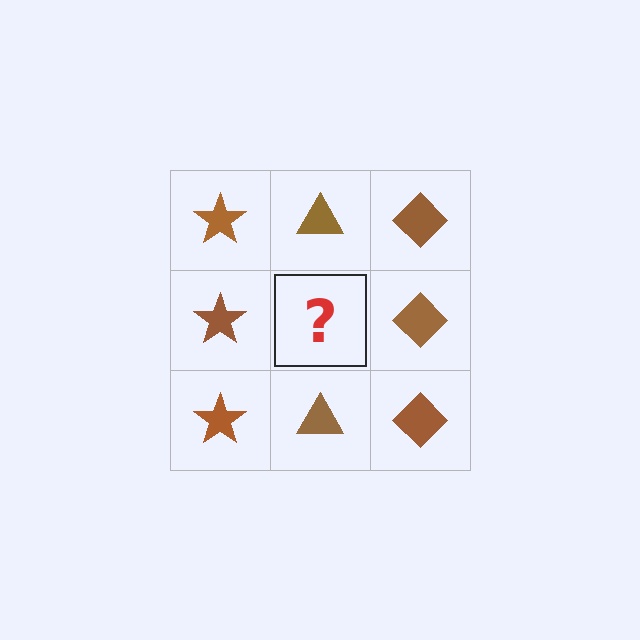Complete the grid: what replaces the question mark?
The question mark should be replaced with a brown triangle.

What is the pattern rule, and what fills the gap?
The rule is that each column has a consistent shape. The gap should be filled with a brown triangle.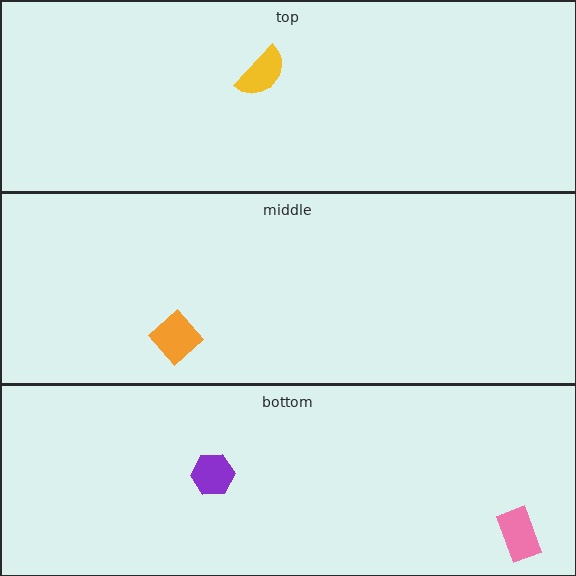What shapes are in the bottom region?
The pink rectangle, the purple hexagon.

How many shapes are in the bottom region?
2.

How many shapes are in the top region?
1.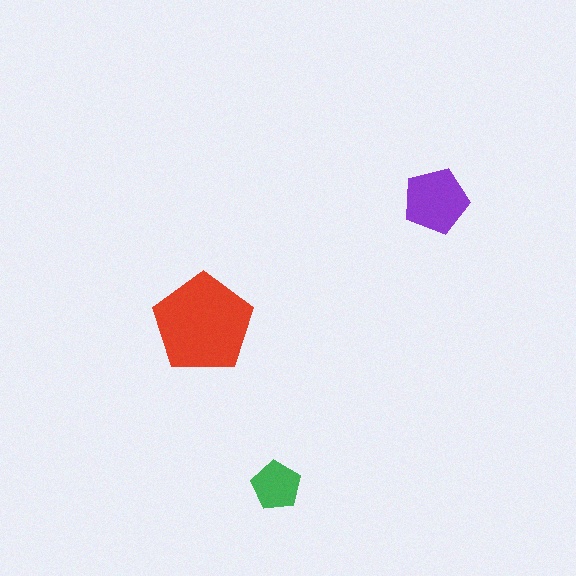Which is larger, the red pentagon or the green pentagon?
The red one.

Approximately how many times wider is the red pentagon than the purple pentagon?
About 1.5 times wider.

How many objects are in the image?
There are 3 objects in the image.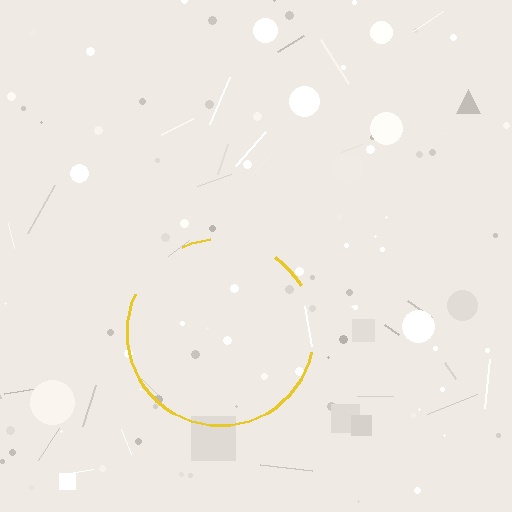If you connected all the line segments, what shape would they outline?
They would outline a circle.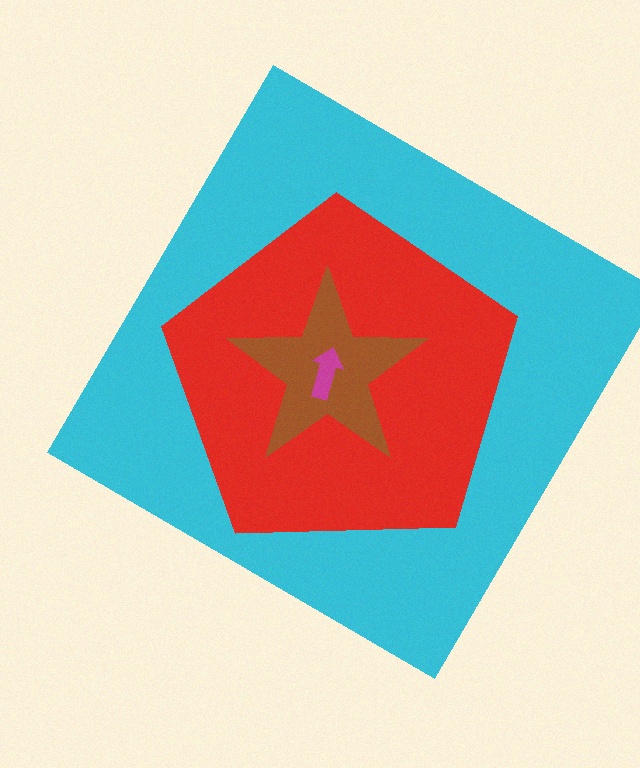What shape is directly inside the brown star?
The magenta arrow.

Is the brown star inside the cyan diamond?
Yes.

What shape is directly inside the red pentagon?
The brown star.